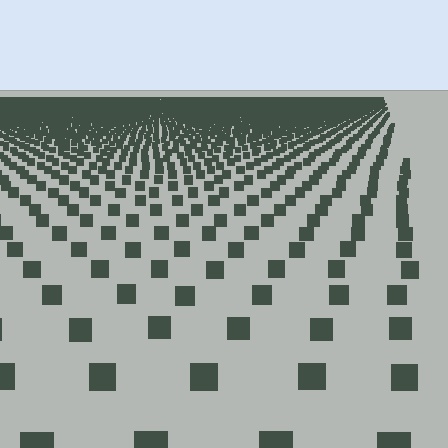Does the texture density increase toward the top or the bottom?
Density increases toward the top.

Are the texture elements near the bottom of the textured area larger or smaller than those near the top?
Larger. Near the bottom, elements are closer to the viewer and appear at a bigger on-screen size.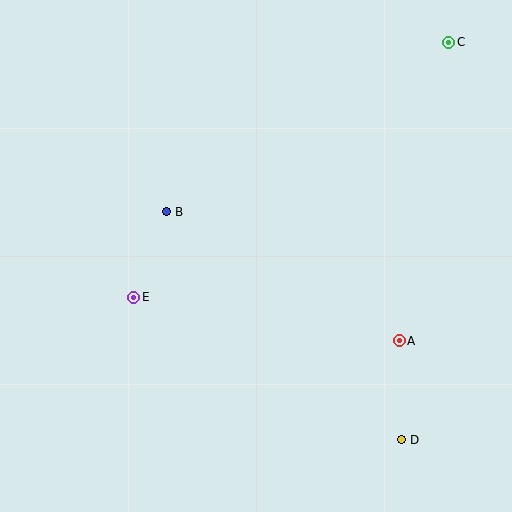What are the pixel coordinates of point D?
Point D is at (402, 440).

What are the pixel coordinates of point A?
Point A is at (399, 341).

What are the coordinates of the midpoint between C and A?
The midpoint between C and A is at (424, 192).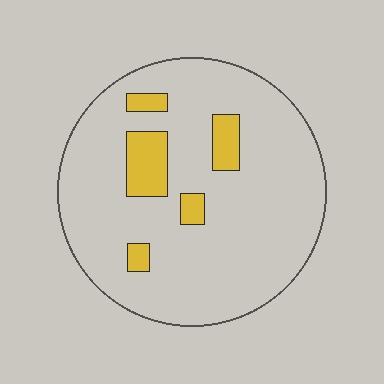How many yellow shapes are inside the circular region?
5.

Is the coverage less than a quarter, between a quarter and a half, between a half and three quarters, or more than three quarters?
Less than a quarter.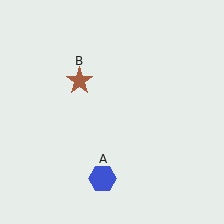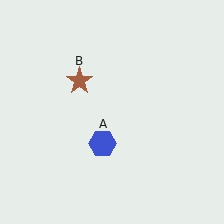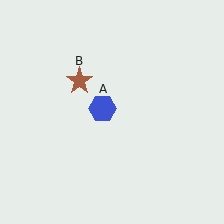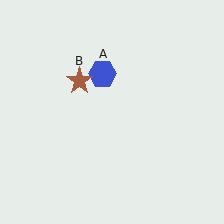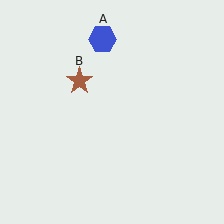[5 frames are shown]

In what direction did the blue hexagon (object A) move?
The blue hexagon (object A) moved up.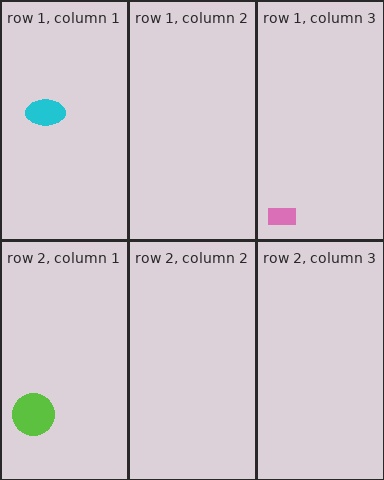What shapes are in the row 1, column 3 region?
The pink rectangle.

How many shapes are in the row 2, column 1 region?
1.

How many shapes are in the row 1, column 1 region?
1.